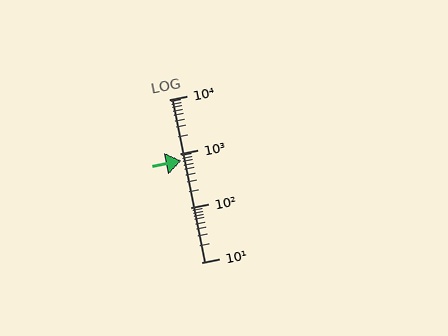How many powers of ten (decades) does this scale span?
The scale spans 3 decades, from 10 to 10000.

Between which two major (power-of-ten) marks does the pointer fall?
The pointer is between 100 and 1000.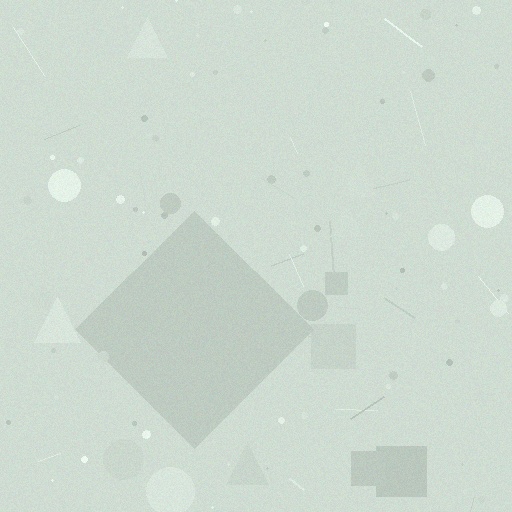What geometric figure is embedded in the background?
A diamond is embedded in the background.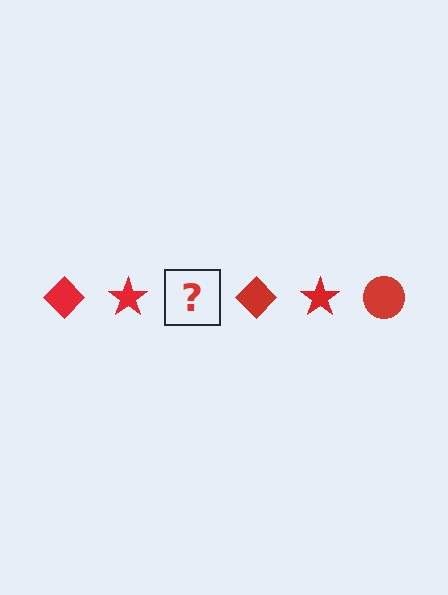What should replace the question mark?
The question mark should be replaced with a red circle.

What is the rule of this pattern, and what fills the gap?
The rule is that the pattern cycles through diamond, star, circle shapes in red. The gap should be filled with a red circle.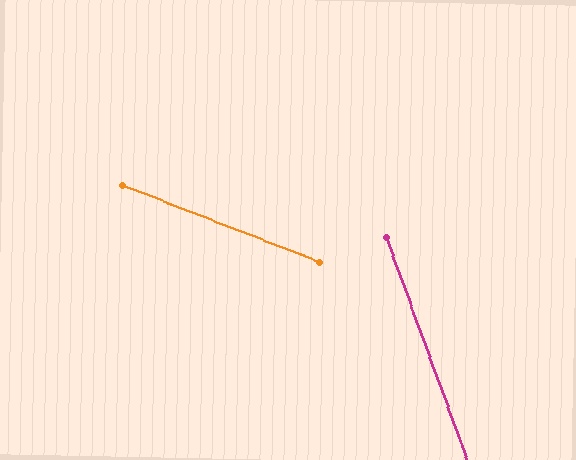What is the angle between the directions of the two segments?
Approximately 49 degrees.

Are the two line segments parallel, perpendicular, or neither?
Neither parallel nor perpendicular — they differ by about 49°.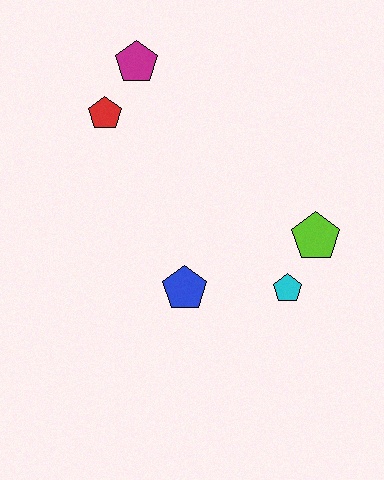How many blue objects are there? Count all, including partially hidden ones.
There is 1 blue object.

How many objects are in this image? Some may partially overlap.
There are 5 objects.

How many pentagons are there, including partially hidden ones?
There are 5 pentagons.